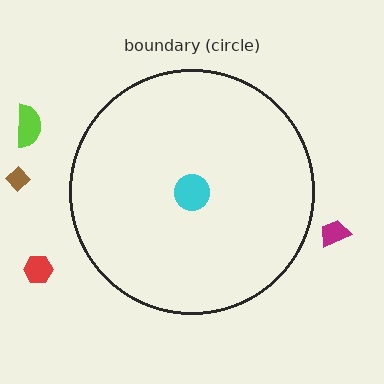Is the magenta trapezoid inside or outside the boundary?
Outside.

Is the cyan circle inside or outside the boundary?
Inside.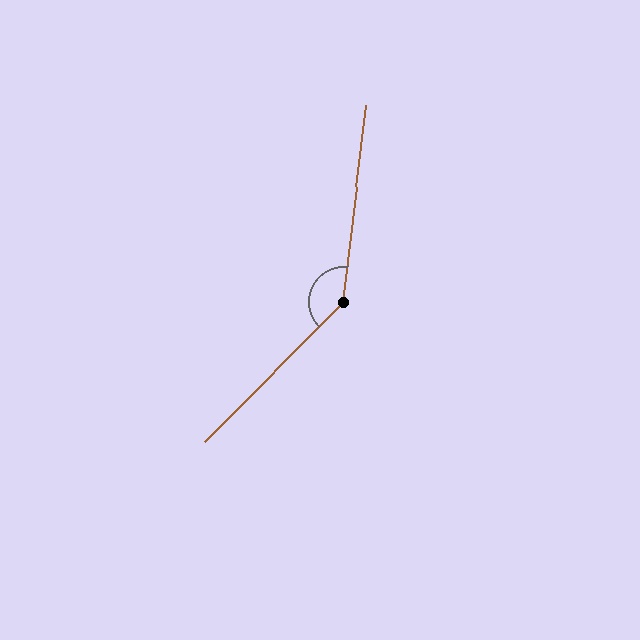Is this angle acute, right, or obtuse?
It is obtuse.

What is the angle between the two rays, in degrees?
Approximately 142 degrees.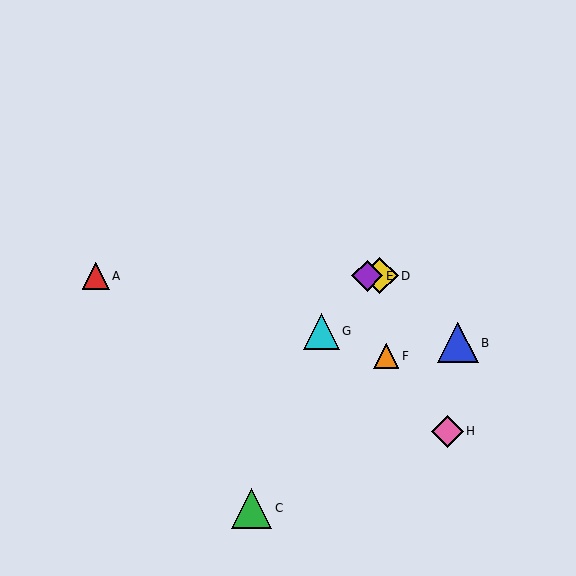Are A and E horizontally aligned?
Yes, both are at y≈276.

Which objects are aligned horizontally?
Objects A, D, E are aligned horizontally.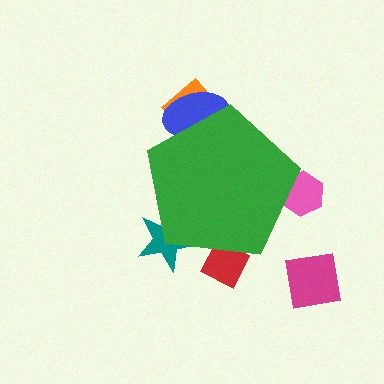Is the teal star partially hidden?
Yes, the teal star is partially hidden behind the green pentagon.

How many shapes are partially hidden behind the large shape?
5 shapes are partially hidden.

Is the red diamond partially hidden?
Yes, the red diamond is partially hidden behind the green pentagon.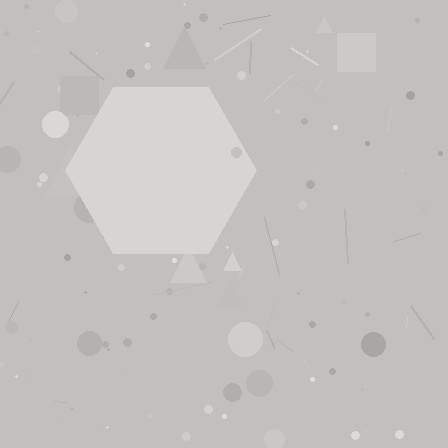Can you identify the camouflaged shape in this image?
The camouflaged shape is a hexagon.